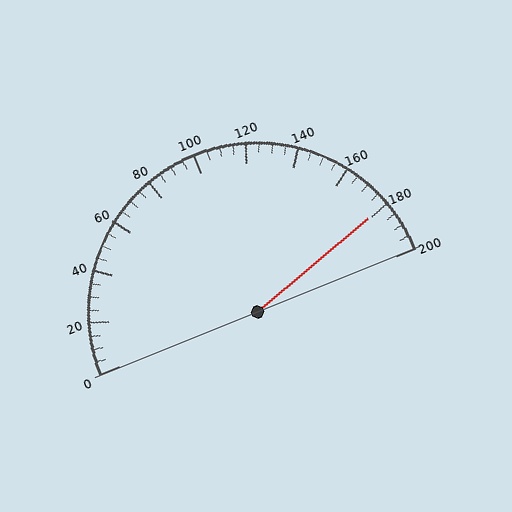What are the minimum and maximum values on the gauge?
The gauge ranges from 0 to 200.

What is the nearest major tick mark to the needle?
The nearest major tick mark is 180.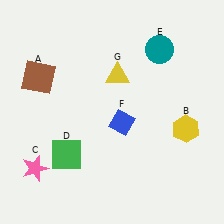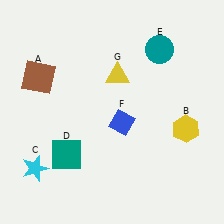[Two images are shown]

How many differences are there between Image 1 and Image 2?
There are 2 differences between the two images.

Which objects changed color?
C changed from pink to cyan. D changed from green to teal.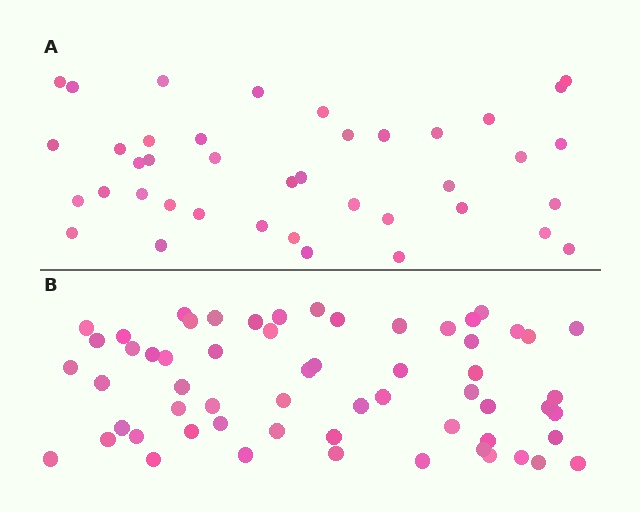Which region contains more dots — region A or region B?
Region B (the bottom region) has more dots.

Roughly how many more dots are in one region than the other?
Region B has approximately 20 more dots than region A.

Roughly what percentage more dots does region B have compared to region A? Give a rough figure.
About 50% more.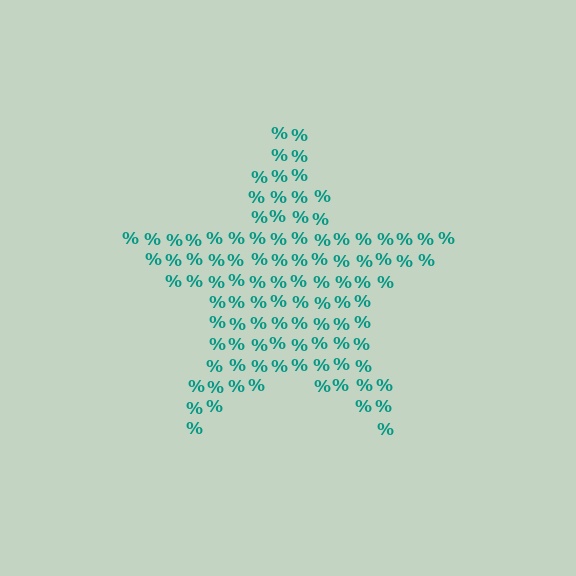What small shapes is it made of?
It is made of small percent signs.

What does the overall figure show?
The overall figure shows a star.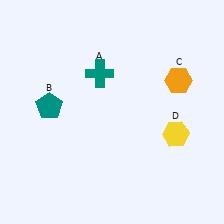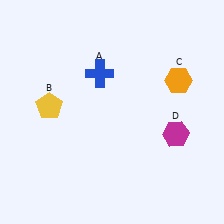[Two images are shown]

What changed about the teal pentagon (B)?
In Image 1, B is teal. In Image 2, it changed to yellow.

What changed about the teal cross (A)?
In Image 1, A is teal. In Image 2, it changed to blue.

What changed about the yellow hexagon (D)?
In Image 1, D is yellow. In Image 2, it changed to magenta.